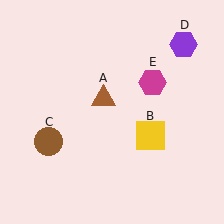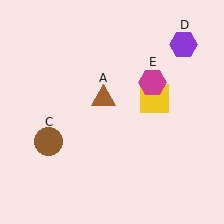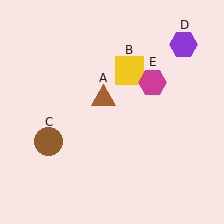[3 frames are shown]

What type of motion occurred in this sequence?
The yellow square (object B) rotated counterclockwise around the center of the scene.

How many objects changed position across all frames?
1 object changed position: yellow square (object B).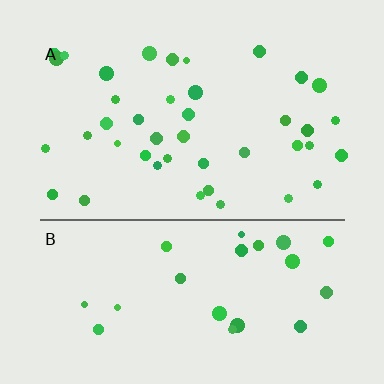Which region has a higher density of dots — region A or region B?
A (the top).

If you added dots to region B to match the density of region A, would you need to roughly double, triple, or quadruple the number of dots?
Approximately double.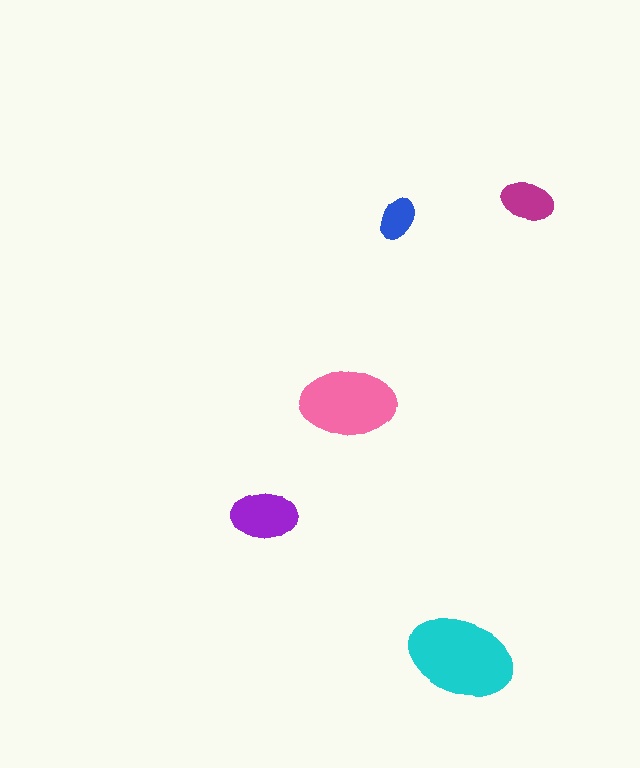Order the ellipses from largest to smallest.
the cyan one, the pink one, the purple one, the magenta one, the blue one.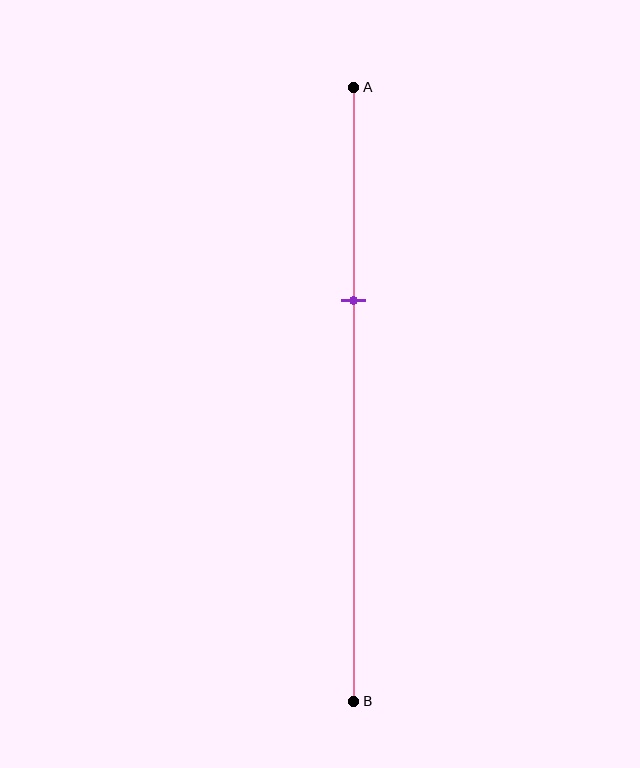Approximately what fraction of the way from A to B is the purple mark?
The purple mark is approximately 35% of the way from A to B.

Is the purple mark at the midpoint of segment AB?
No, the mark is at about 35% from A, not at the 50% midpoint.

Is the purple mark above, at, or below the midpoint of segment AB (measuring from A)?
The purple mark is above the midpoint of segment AB.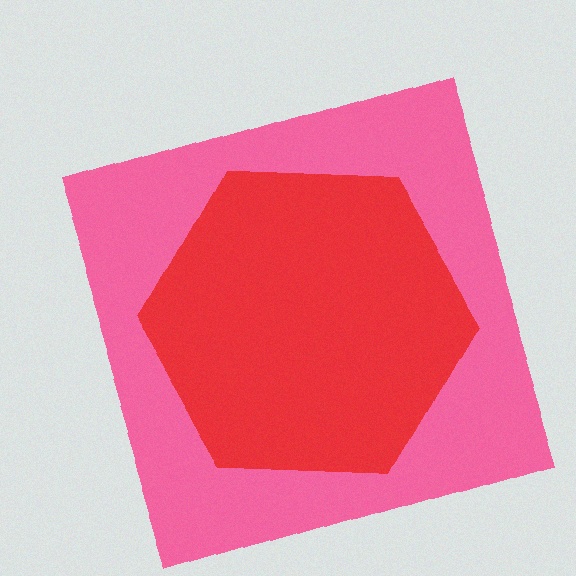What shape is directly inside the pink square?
The red hexagon.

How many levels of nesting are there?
2.